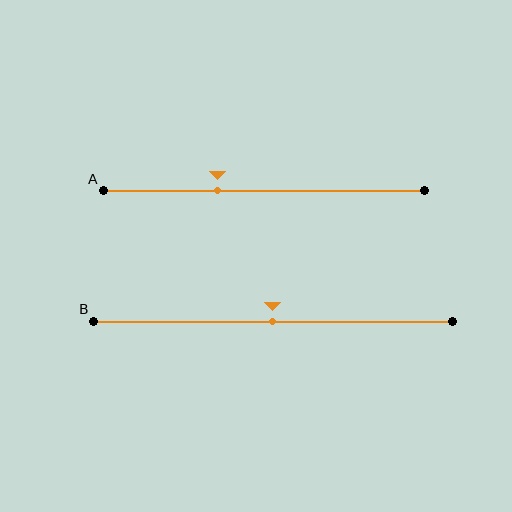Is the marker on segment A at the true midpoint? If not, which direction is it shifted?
No, the marker on segment A is shifted to the left by about 15% of the segment length.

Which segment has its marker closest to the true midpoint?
Segment B has its marker closest to the true midpoint.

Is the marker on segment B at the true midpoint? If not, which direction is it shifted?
Yes, the marker on segment B is at the true midpoint.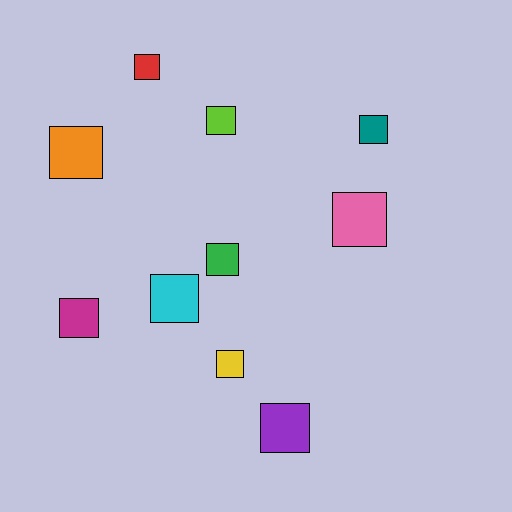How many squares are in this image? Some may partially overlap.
There are 10 squares.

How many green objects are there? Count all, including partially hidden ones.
There is 1 green object.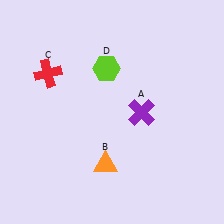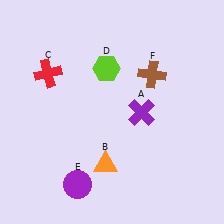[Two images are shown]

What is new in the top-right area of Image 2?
A brown cross (F) was added in the top-right area of Image 2.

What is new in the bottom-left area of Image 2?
A purple circle (E) was added in the bottom-left area of Image 2.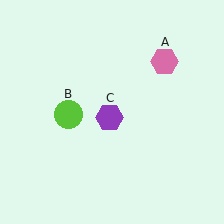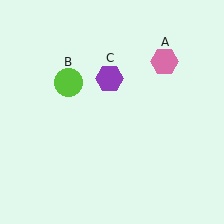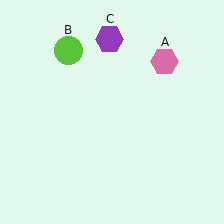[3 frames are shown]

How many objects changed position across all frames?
2 objects changed position: lime circle (object B), purple hexagon (object C).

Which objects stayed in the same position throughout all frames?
Pink hexagon (object A) remained stationary.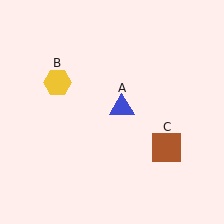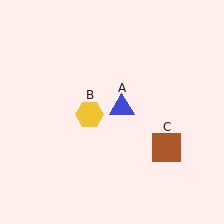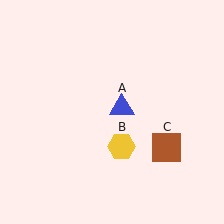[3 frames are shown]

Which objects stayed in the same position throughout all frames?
Blue triangle (object A) and brown square (object C) remained stationary.